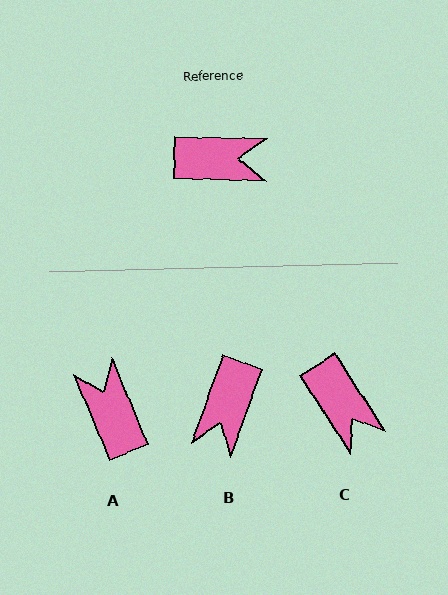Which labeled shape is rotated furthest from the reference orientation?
A, about 114 degrees away.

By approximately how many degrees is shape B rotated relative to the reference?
Approximately 109 degrees clockwise.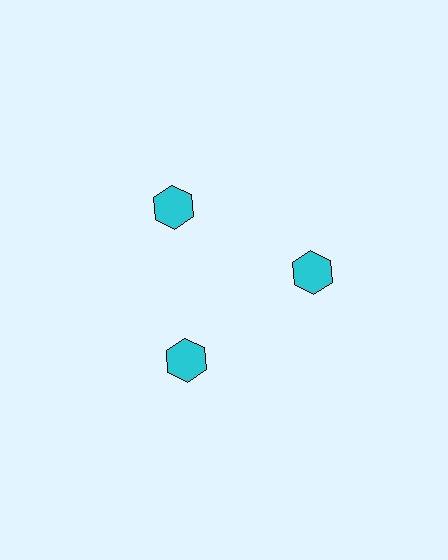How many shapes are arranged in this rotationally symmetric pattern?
There are 3 shapes, arranged in 3 groups of 1.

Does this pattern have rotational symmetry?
Yes, this pattern has 3-fold rotational symmetry. It looks the same after rotating 120 degrees around the center.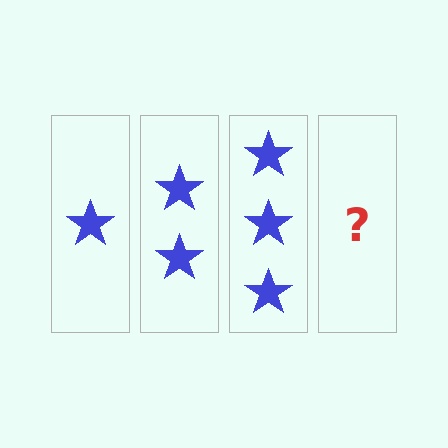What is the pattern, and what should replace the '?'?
The pattern is that each step adds one more star. The '?' should be 4 stars.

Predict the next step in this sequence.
The next step is 4 stars.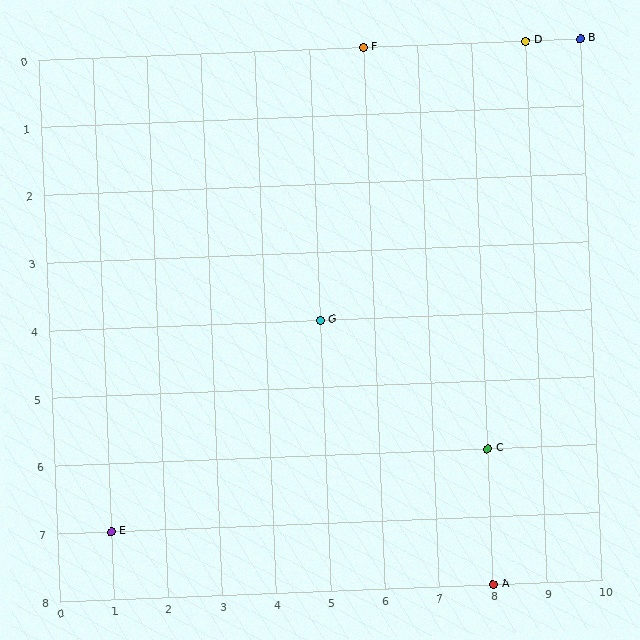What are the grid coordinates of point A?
Point A is at grid coordinates (8, 8).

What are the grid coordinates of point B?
Point B is at grid coordinates (10, 0).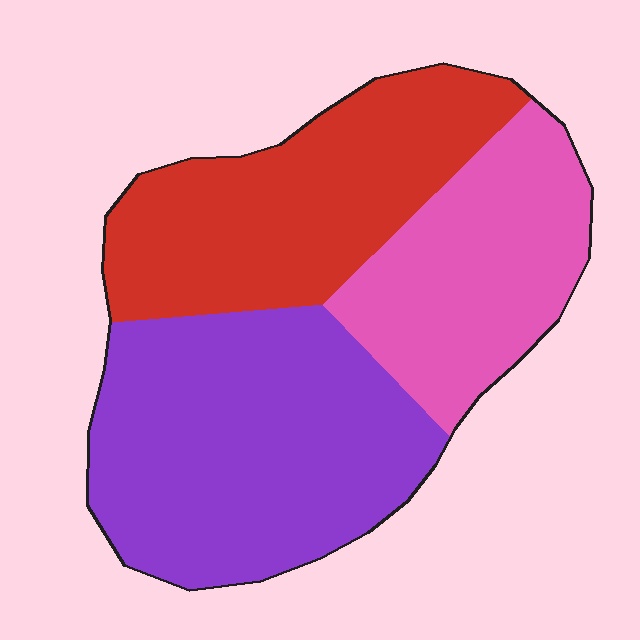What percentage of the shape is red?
Red covers 32% of the shape.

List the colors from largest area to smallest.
From largest to smallest: purple, red, pink.